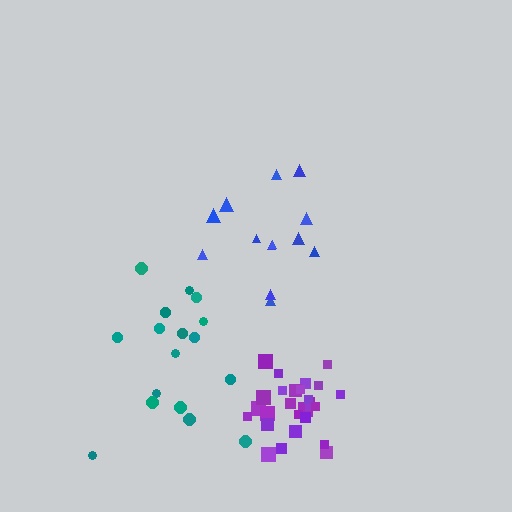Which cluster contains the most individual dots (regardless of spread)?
Purple (27).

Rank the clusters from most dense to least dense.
purple, blue, teal.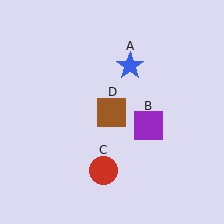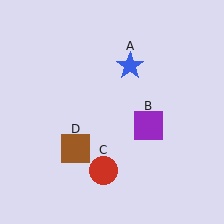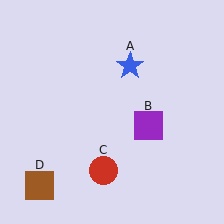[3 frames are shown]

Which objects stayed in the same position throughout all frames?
Blue star (object A) and purple square (object B) and red circle (object C) remained stationary.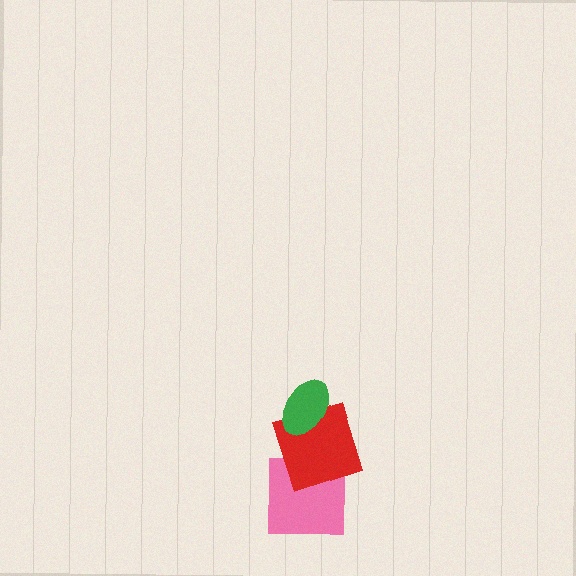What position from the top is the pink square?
The pink square is 3rd from the top.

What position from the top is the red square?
The red square is 2nd from the top.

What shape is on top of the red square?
The green ellipse is on top of the red square.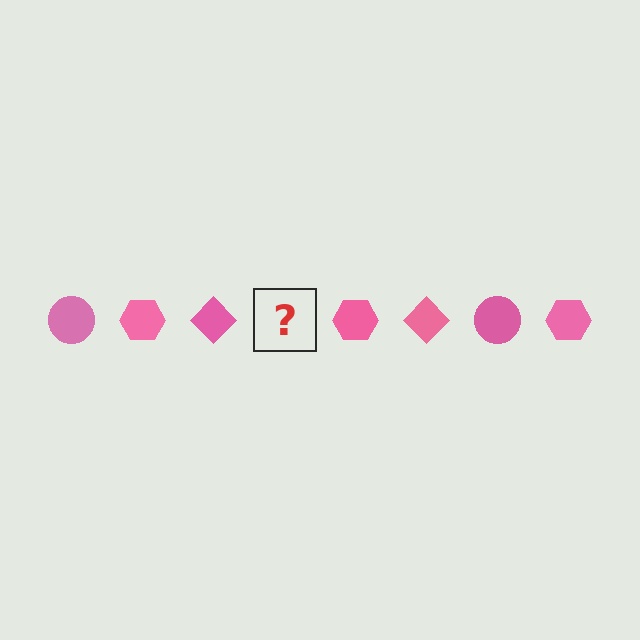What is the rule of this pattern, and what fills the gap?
The rule is that the pattern cycles through circle, hexagon, diamond shapes in pink. The gap should be filled with a pink circle.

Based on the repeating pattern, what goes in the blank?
The blank should be a pink circle.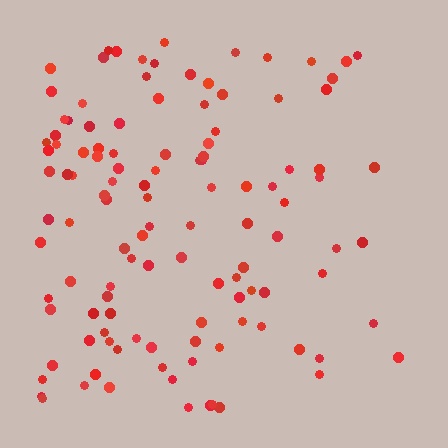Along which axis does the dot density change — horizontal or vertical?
Horizontal.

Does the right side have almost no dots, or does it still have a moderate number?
Still a moderate number, just noticeably fewer than the left.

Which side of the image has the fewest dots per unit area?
The right.